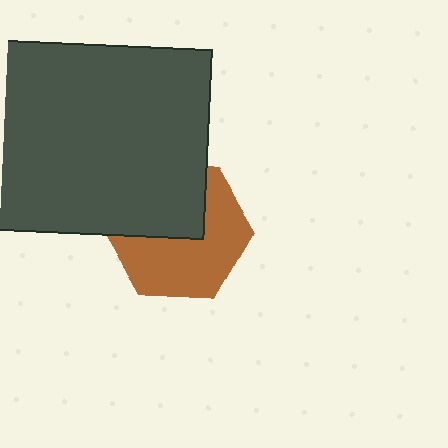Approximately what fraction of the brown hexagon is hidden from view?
Roughly 42% of the brown hexagon is hidden behind the dark gray rectangle.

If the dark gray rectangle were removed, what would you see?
You would see the complete brown hexagon.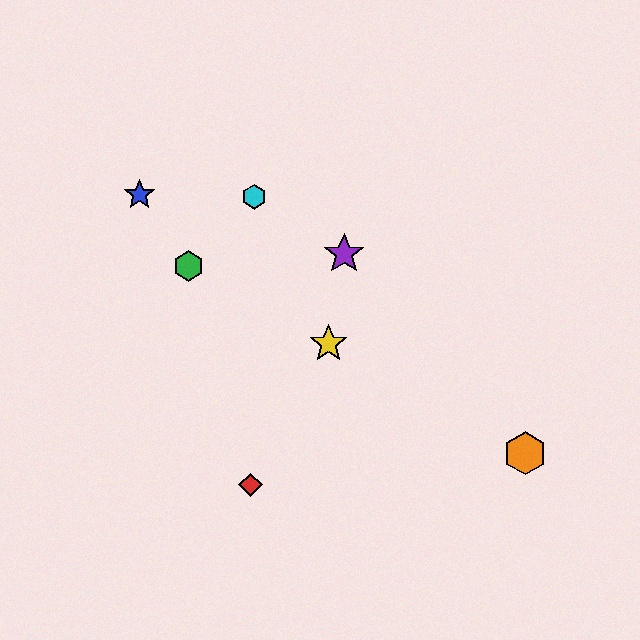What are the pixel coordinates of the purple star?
The purple star is at (344, 254).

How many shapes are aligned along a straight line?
3 shapes (the green hexagon, the yellow star, the orange hexagon) are aligned along a straight line.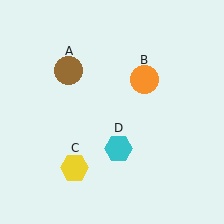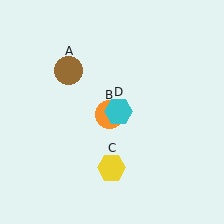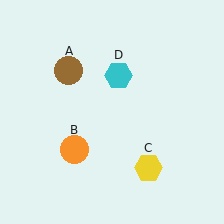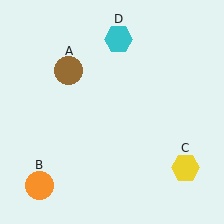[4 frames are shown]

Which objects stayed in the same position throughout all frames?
Brown circle (object A) remained stationary.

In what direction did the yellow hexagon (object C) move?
The yellow hexagon (object C) moved right.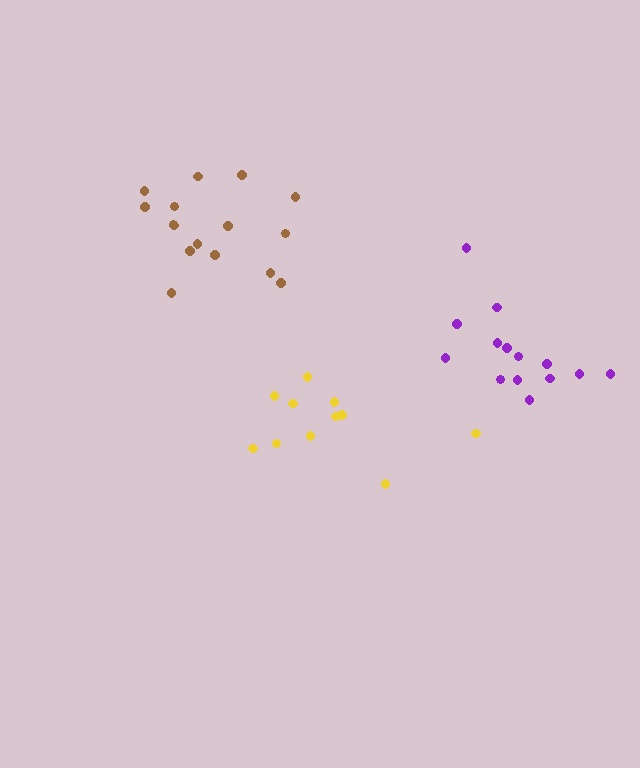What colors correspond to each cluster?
The clusters are colored: purple, yellow, brown.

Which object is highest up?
The brown cluster is topmost.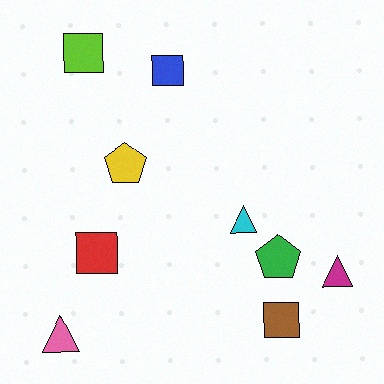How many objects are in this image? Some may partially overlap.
There are 9 objects.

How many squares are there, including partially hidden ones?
There are 4 squares.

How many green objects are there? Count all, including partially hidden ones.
There is 1 green object.